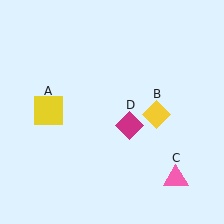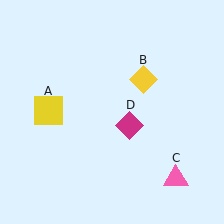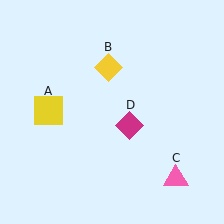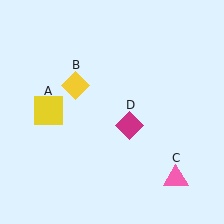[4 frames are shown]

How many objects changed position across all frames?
1 object changed position: yellow diamond (object B).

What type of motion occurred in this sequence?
The yellow diamond (object B) rotated counterclockwise around the center of the scene.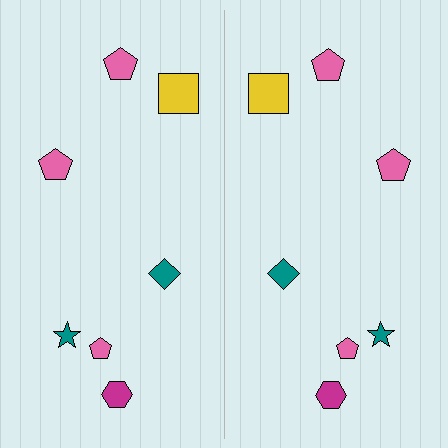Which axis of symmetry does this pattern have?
The pattern has a vertical axis of symmetry running through the center of the image.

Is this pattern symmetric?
Yes, this pattern has bilateral (reflection) symmetry.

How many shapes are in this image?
There are 14 shapes in this image.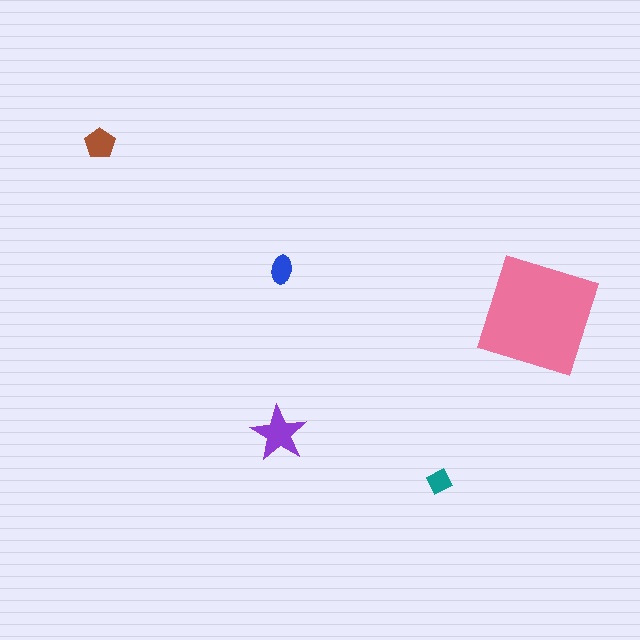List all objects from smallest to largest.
The teal diamond, the blue ellipse, the brown pentagon, the purple star, the pink square.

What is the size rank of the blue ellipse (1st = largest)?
4th.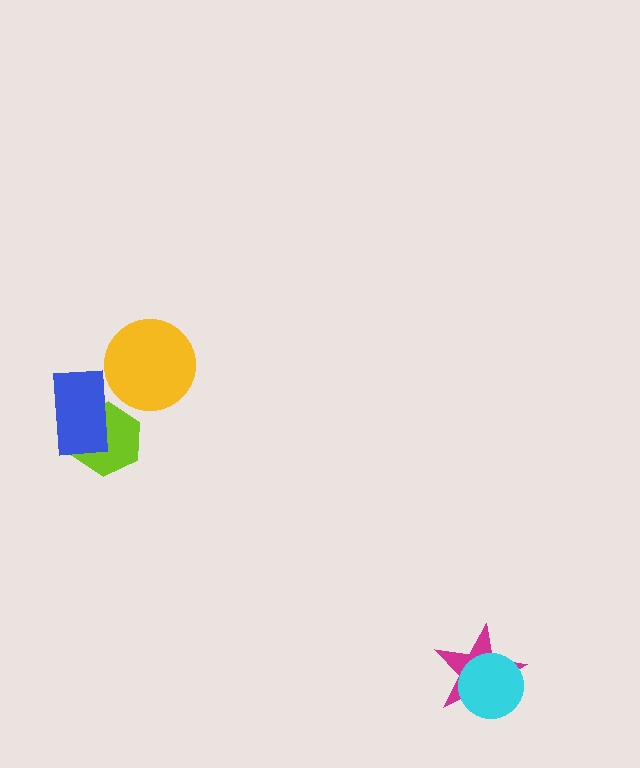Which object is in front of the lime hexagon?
The blue rectangle is in front of the lime hexagon.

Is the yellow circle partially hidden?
No, no other shape covers it.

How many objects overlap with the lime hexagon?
1 object overlaps with the lime hexagon.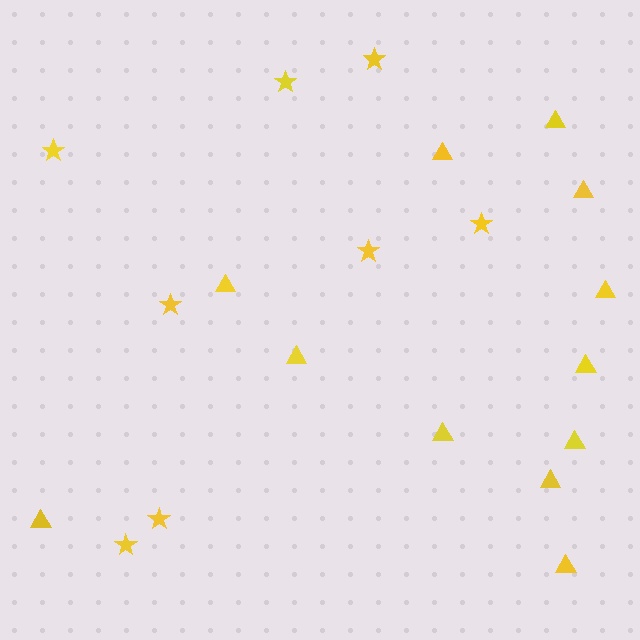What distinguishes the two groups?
There are 2 groups: one group of stars (8) and one group of triangles (12).